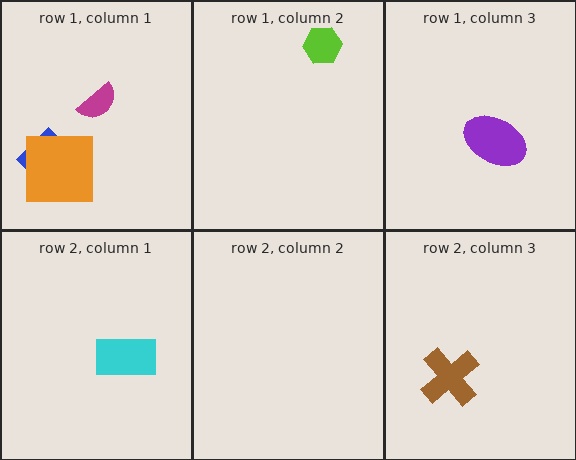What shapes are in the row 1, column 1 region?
The blue diamond, the orange square, the magenta semicircle.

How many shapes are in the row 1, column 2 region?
1.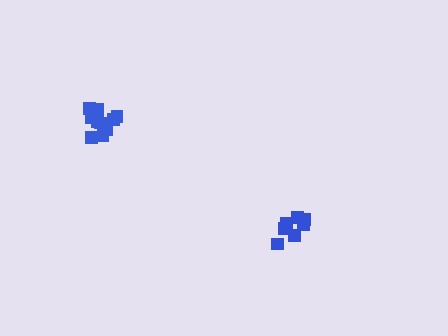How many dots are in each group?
Group 1: 7 dots, Group 2: 11 dots (18 total).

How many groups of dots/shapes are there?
There are 2 groups.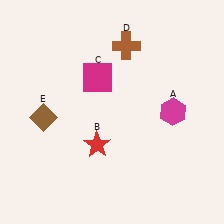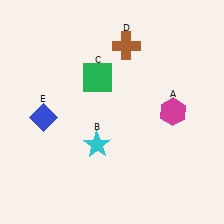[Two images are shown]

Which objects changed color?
B changed from red to cyan. C changed from magenta to green. E changed from brown to blue.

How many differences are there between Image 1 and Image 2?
There are 3 differences between the two images.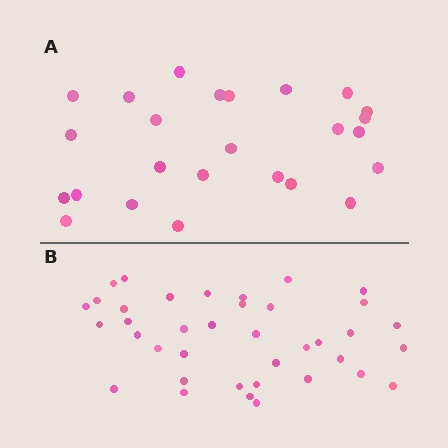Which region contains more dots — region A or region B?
Region B (the bottom region) has more dots.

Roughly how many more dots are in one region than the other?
Region B has approximately 15 more dots than region A.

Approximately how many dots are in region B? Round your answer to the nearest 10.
About 40 dots. (The exact count is 38, which rounds to 40.)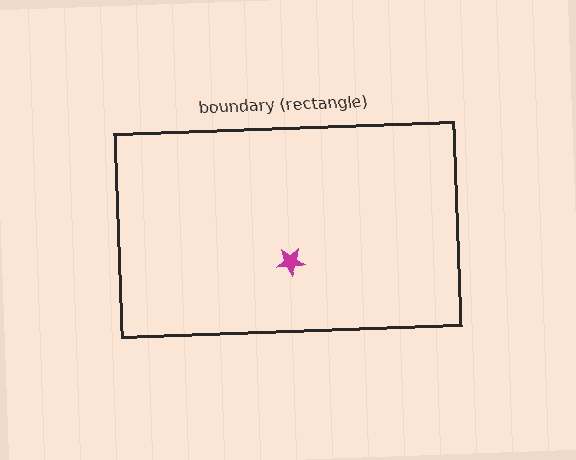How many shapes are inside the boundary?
1 inside, 0 outside.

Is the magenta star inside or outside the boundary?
Inside.